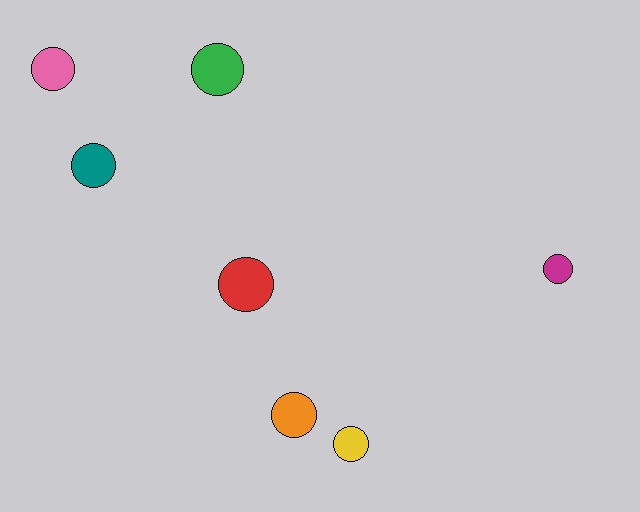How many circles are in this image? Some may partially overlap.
There are 7 circles.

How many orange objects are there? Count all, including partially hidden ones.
There is 1 orange object.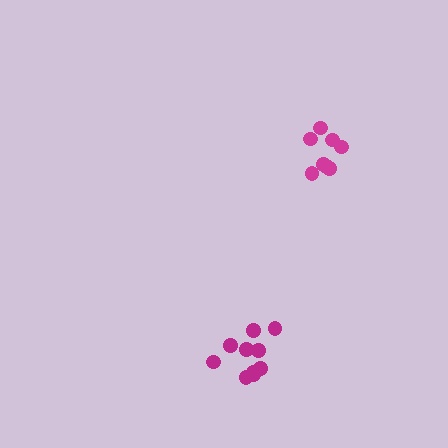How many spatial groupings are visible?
There are 2 spatial groupings.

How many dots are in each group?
Group 1: 8 dots, Group 2: 10 dots (18 total).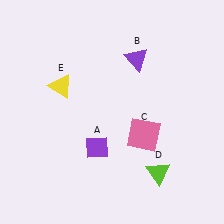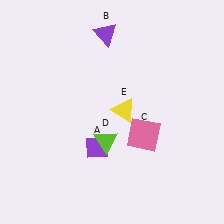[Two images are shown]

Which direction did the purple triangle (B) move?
The purple triangle (B) moved left.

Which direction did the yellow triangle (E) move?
The yellow triangle (E) moved right.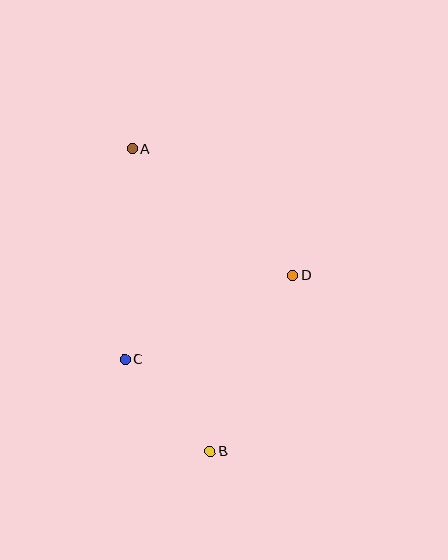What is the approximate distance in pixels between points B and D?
The distance between B and D is approximately 195 pixels.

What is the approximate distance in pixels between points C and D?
The distance between C and D is approximately 188 pixels.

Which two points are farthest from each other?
Points A and B are farthest from each other.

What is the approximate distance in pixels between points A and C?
The distance between A and C is approximately 210 pixels.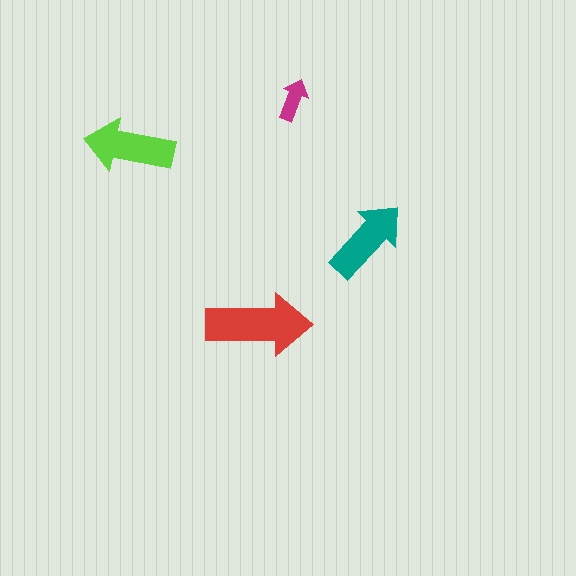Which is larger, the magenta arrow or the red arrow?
The red one.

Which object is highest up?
The magenta arrow is topmost.